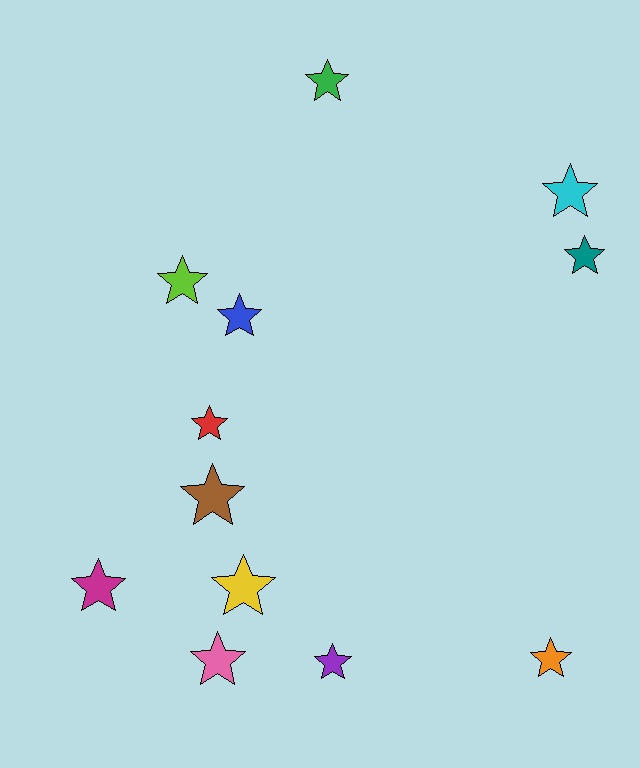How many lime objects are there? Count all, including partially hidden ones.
There is 1 lime object.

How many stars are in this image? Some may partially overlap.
There are 12 stars.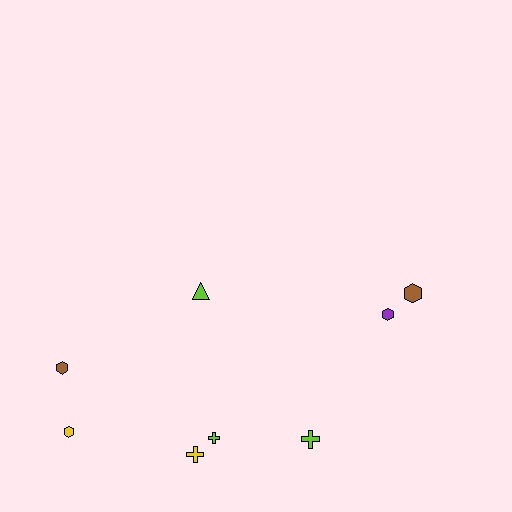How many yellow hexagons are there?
There is 1 yellow hexagon.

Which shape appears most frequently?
Hexagon, with 4 objects.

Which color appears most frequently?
Lime, with 3 objects.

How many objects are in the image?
There are 8 objects.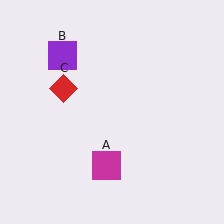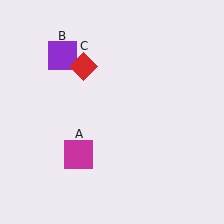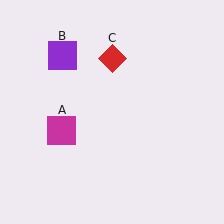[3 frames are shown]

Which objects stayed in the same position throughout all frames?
Purple square (object B) remained stationary.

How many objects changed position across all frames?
2 objects changed position: magenta square (object A), red diamond (object C).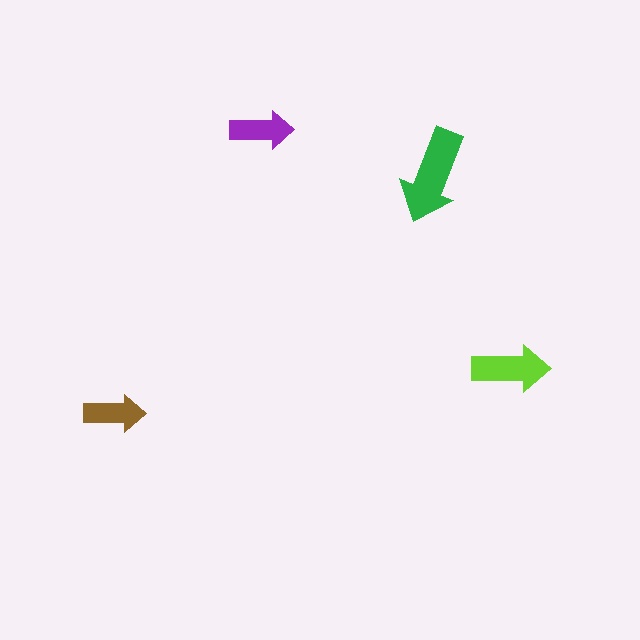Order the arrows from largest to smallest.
the green one, the lime one, the purple one, the brown one.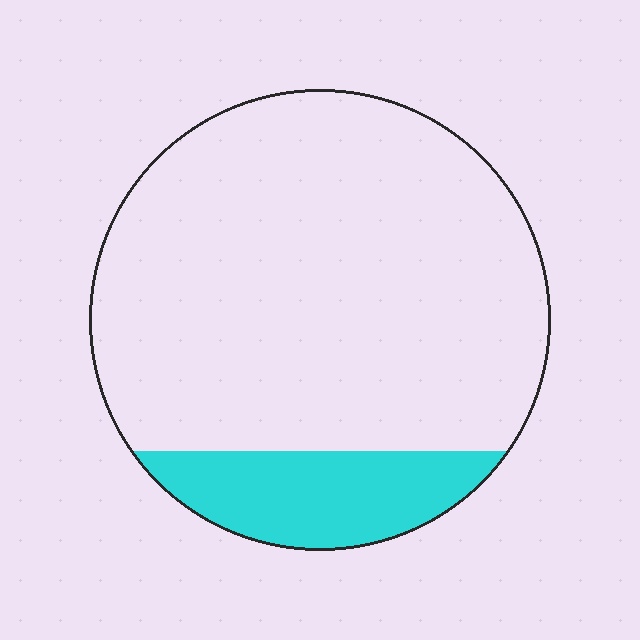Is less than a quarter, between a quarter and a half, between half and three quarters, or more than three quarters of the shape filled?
Less than a quarter.